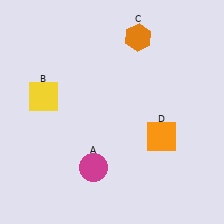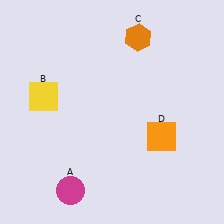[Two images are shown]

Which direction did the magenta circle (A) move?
The magenta circle (A) moved left.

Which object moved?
The magenta circle (A) moved left.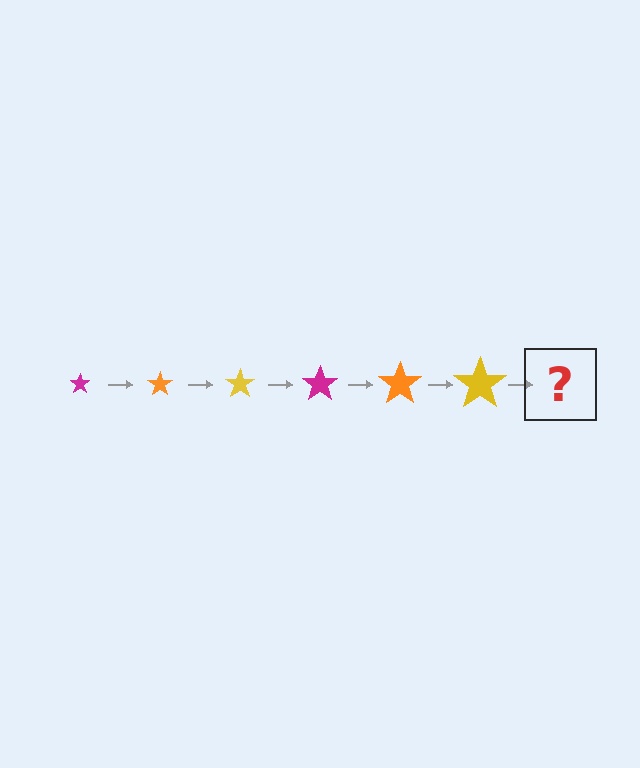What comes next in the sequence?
The next element should be a magenta star, larger than the previous one.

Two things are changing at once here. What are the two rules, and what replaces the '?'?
The two rules are that the star grows larger each step and the color cycles through magenta, orange, and yellow. The '?' should be a magenta star, larger than the previous one.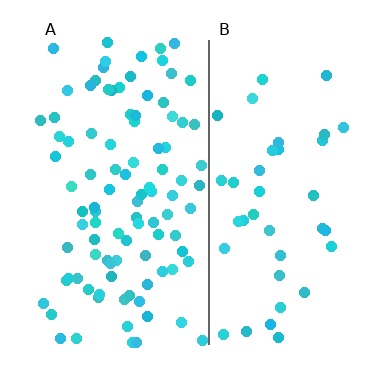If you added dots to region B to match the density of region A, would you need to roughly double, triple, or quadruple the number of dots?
Approximately double.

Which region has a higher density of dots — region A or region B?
A (the left).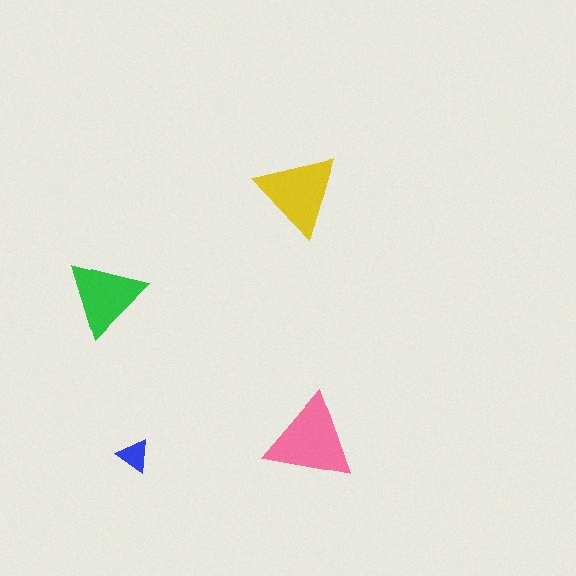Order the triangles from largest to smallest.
the pink one, the yellow one, the green one, the blue one.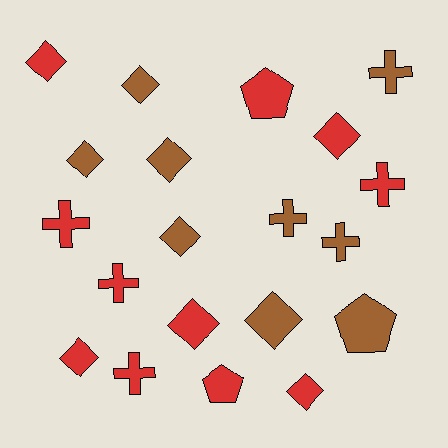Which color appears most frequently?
Red, with 11 objects.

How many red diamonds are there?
There are 5 red diamonds.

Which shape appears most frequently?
Diamond, with 10 objects.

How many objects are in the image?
There are 20 objects.